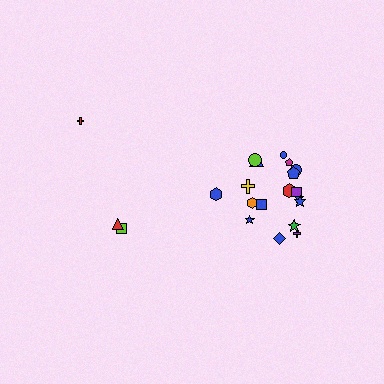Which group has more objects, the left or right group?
The right group.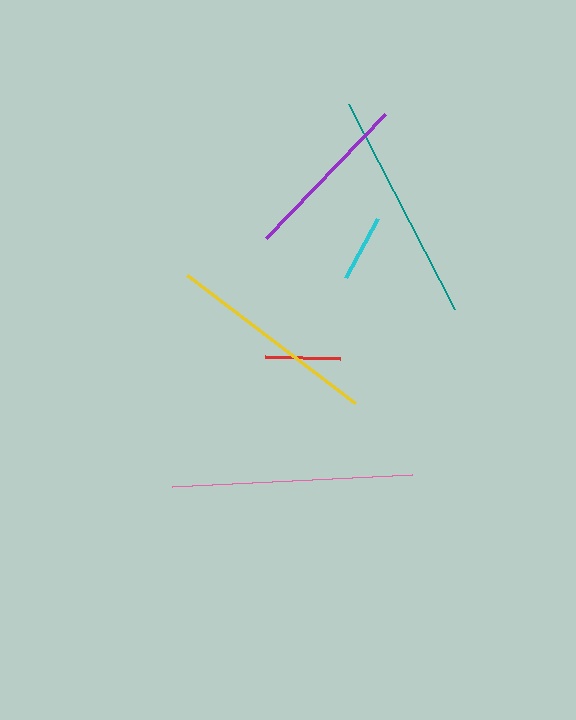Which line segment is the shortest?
The cyan line is the shortest at approximately 68 pixels.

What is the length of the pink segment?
The pink segment is approximately 240 pixels long.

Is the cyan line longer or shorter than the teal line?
The teal line is longer than the cyan line.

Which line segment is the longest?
The pink line is the longest at approximately 240 pixels.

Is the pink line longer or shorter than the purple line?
The pink line is longer than the purple line.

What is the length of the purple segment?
The purple segment is approximately 171 pixels long.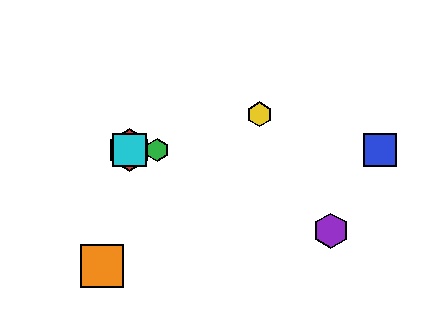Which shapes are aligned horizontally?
The red hexagon, the blue square, the green hexagon, the cyan square are aligned horizontally.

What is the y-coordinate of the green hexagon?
The green hexagon is at y≈150.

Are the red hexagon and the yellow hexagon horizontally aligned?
No, the red hexagon is at y≈150 and the yellow hexagon is at y≈114.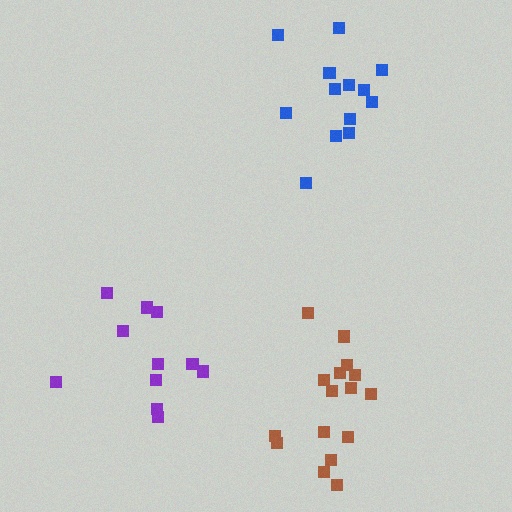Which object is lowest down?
The brown cluster is bottommost.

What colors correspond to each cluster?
The clusters are colored: blue, brown, purple.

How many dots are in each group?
Group 1: 13 dots, Group 2: 16 dots, Group 3: 11 dots (40 total).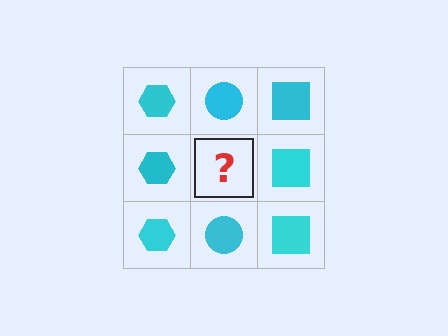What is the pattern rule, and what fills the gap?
The rule is that each column has a consistent shape. The gap should be filled with a cyan circle.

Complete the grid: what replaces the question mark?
The question mark should be replaced with a cyan circle.